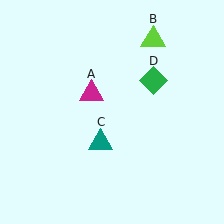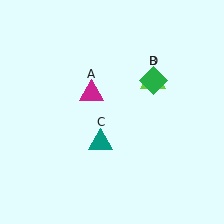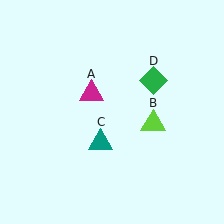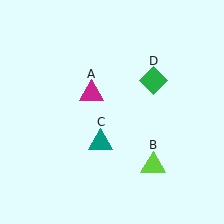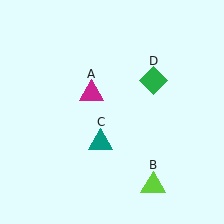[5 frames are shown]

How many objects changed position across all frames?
1 object changed position: lime triangle (object B).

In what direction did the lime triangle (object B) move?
The lime triangle (object B) moved down.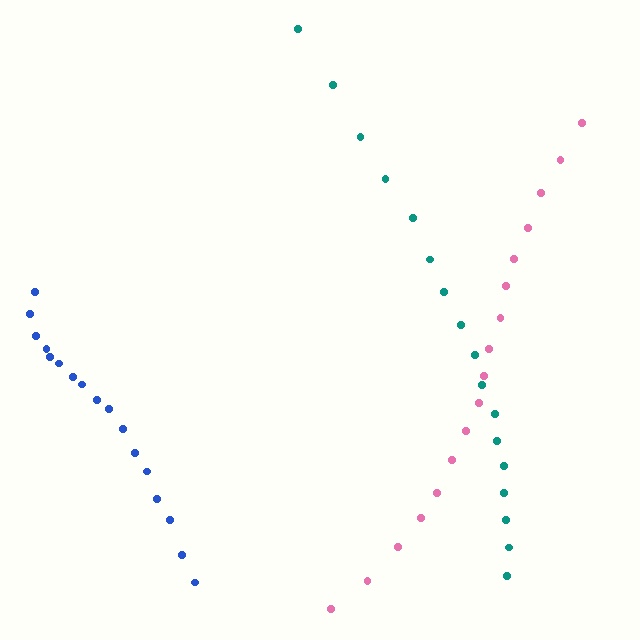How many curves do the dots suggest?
There are 3 distinct paths.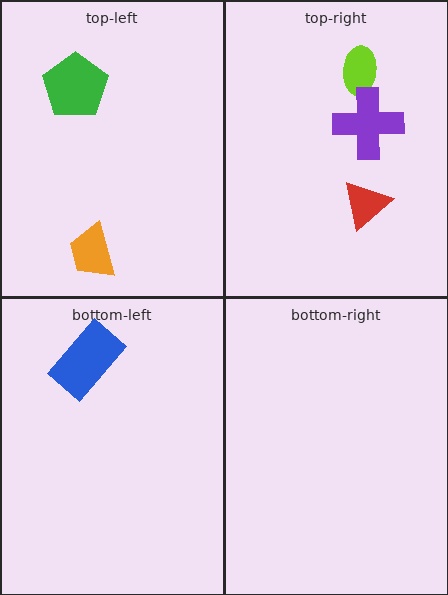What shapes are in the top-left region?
The green pentagon, the orange trapezoid.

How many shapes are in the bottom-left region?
1.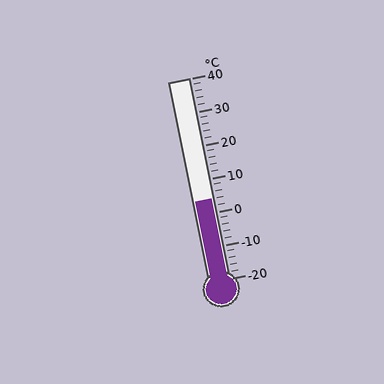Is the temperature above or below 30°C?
The temperature is below 30°C.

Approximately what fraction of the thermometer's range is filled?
The thermometer is filled to approximately 40% of its range.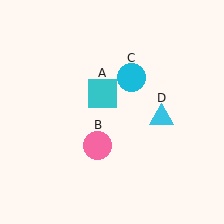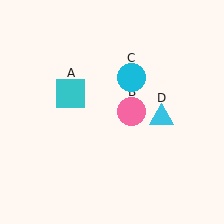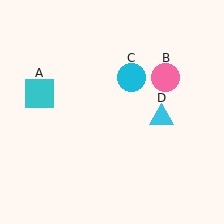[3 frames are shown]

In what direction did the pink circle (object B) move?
The pink circle (object B) moved up and to the right.